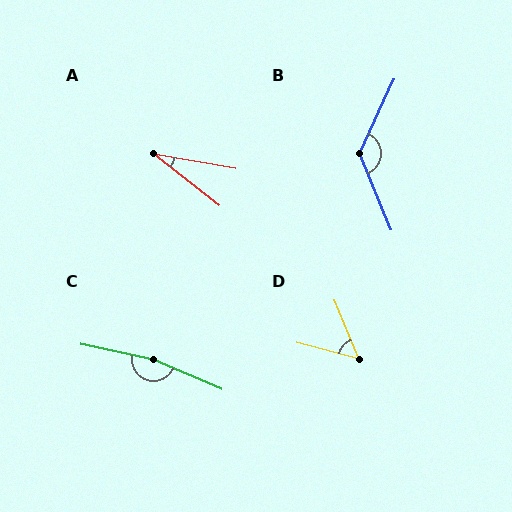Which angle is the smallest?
A, at approximately 29 degrees.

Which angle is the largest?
C, at approximately 169 degrees.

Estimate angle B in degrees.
Approximately 133 degrees.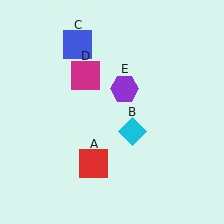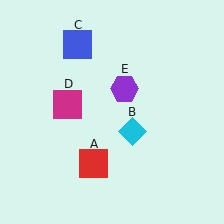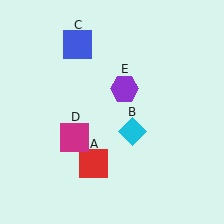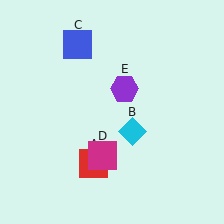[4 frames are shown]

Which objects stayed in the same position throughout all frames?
Red square (object A) and cyan diamond (object B) and blue square (object C) and purple hexagon (object E) remained stationary.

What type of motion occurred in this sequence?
The magenta square (object D) rotated counterclockwise around the center of the scene.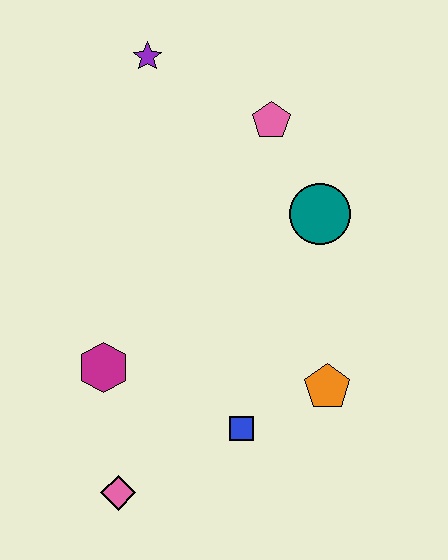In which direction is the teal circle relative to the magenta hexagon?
The teal circle is to the right of the magenta hexagon.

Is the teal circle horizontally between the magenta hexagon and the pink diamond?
No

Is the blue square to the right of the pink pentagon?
No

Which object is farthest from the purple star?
The pink diamond is farthest from the purple star.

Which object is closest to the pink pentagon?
The teal circle is closest to the pink pentagon.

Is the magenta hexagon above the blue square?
Yes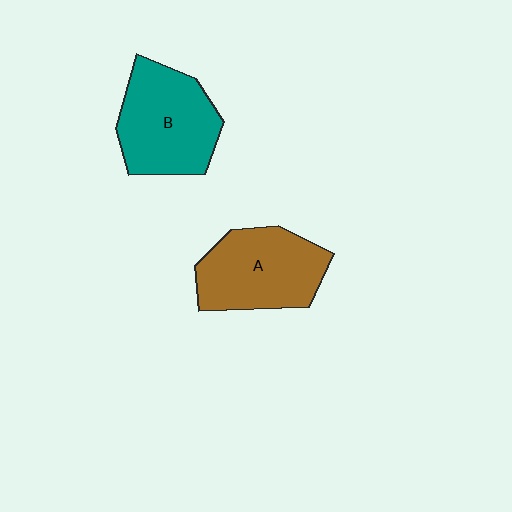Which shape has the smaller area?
Shape A (brown).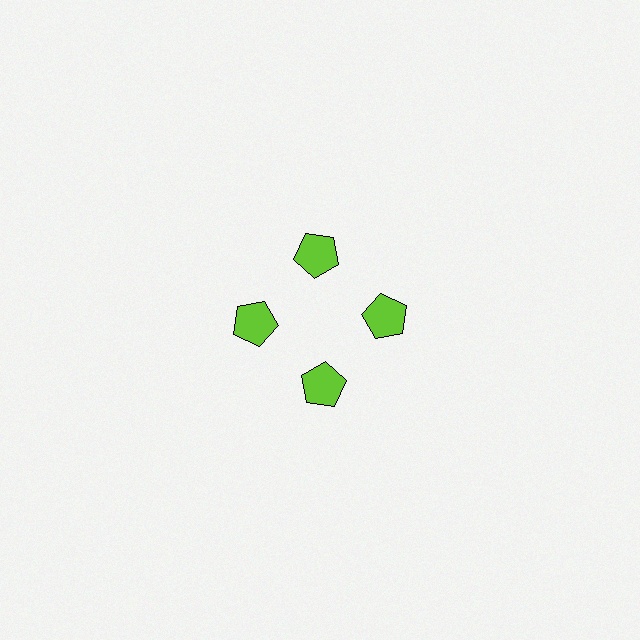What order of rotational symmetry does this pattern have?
This pattern has 4-fold rotational symmetry.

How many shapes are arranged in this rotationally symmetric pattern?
There are 4 shapes, arranged in 4 groups of 1.